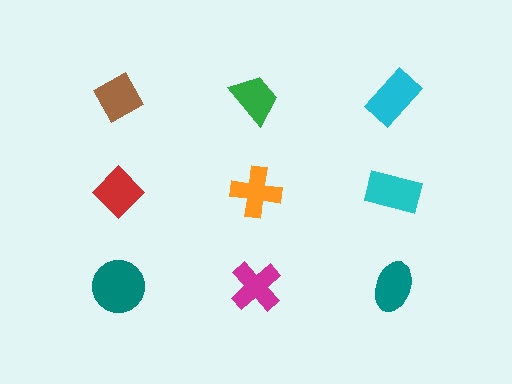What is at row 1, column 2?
A green trapezoid.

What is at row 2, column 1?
A red diamond.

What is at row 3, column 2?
A magenta cross.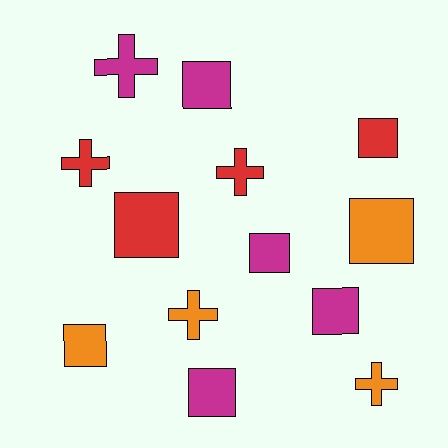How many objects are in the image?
There are 13 objects.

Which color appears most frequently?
Magenta, with 5 objects.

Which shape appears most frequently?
Square, with 8 objects.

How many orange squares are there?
There are 2 orange squares.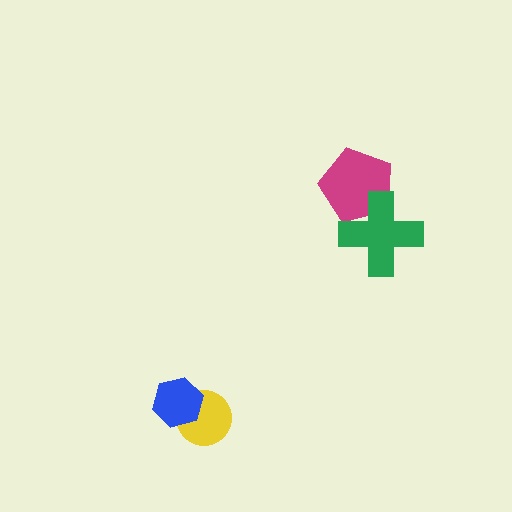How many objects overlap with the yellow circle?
1 object overlaps with the yellow circle.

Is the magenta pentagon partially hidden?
Yes, it is partially covered by another shape.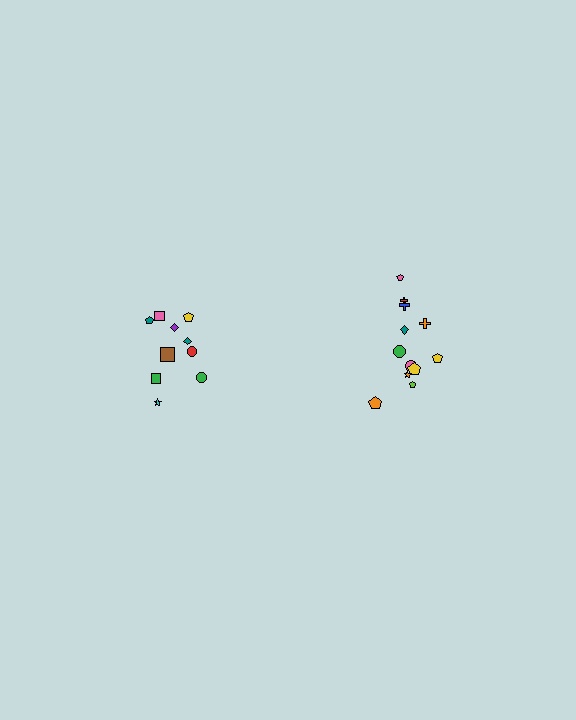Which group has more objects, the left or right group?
The right group.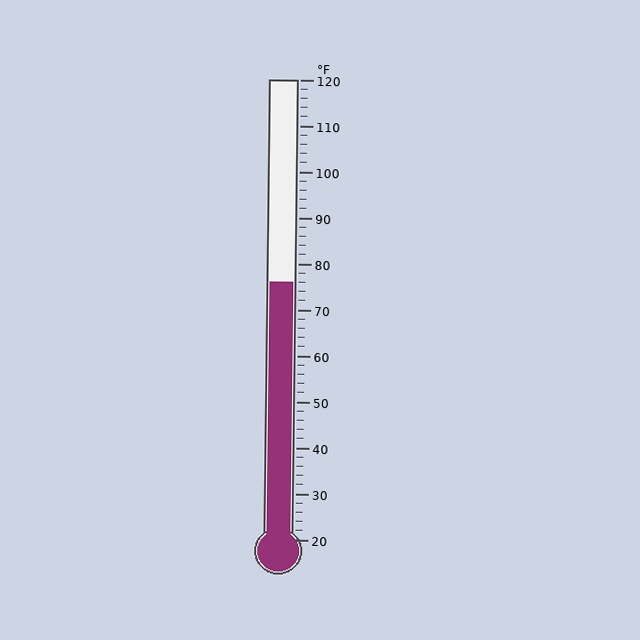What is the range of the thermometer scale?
The thermometer scale ranges from 20°F to 120°F.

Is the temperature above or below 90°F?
The temperature is below 90°F.